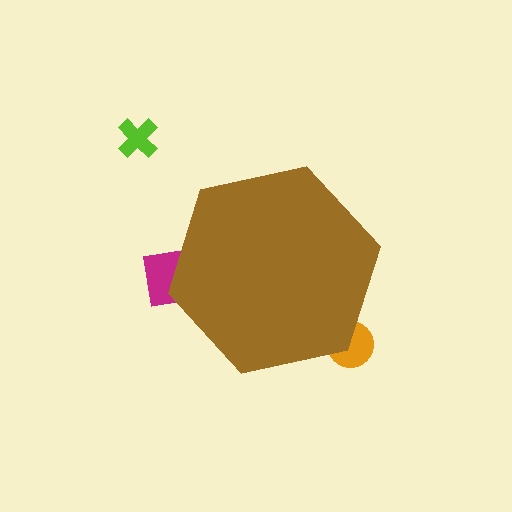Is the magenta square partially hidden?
Yes, the magenta square is partially hidden behind the brown hexagon.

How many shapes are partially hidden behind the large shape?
2 shapes are partially hidden.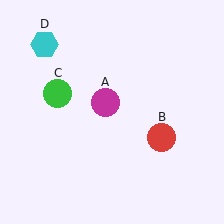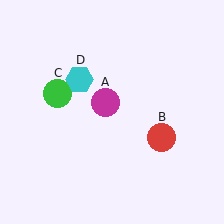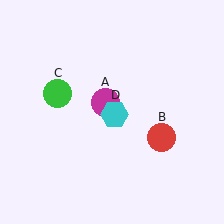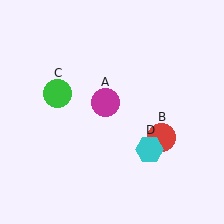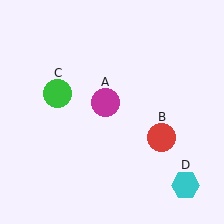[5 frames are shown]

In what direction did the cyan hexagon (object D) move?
The cyan hexagon (object D) moved down and to the right.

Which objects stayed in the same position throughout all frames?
Magenta circle (object A) and red circle (object B) and green circle (object C) remained stationary.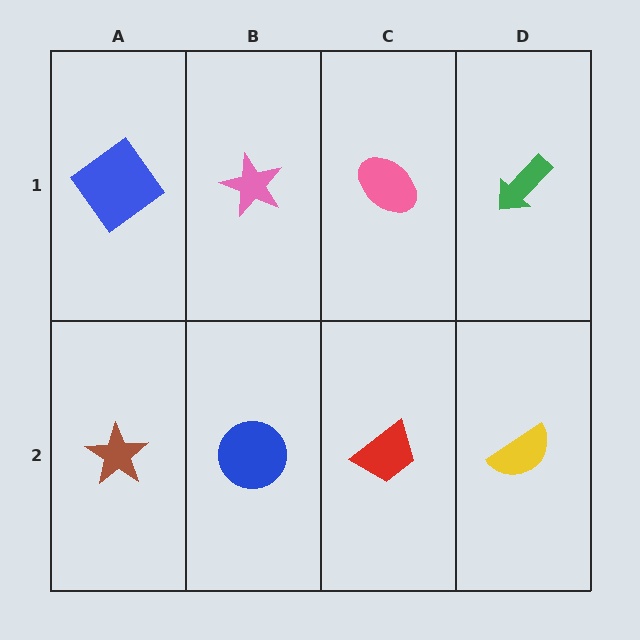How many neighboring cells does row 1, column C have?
3.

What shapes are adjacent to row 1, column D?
A yellow semicircle (row 2, column D), a pink ellipse (row 1, column C).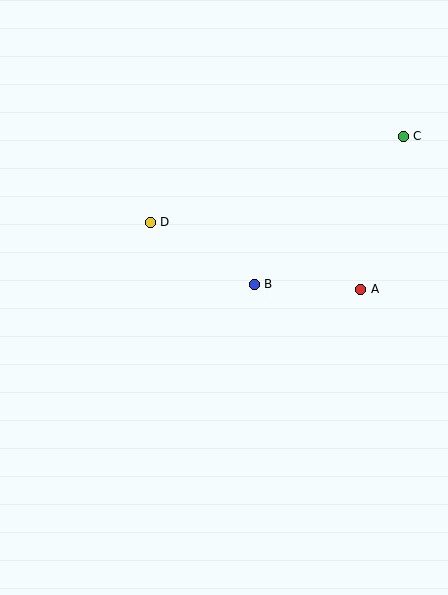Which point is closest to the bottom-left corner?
Point B is closest to the bottom-left corner.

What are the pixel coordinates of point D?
Point D is at (150, 222).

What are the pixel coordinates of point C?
Point C is at (403, 136).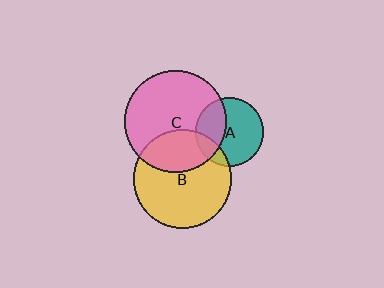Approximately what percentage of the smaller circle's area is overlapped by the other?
Approximately 15%.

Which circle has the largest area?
Circle C (pink).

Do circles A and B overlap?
Yes.